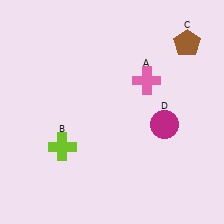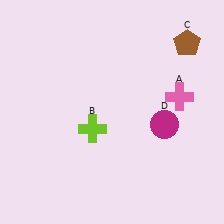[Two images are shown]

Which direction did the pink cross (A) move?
The pink cross (A) moved right.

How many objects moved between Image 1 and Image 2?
2 objects moved between the two images.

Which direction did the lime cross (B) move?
The lime cross (B) moved right.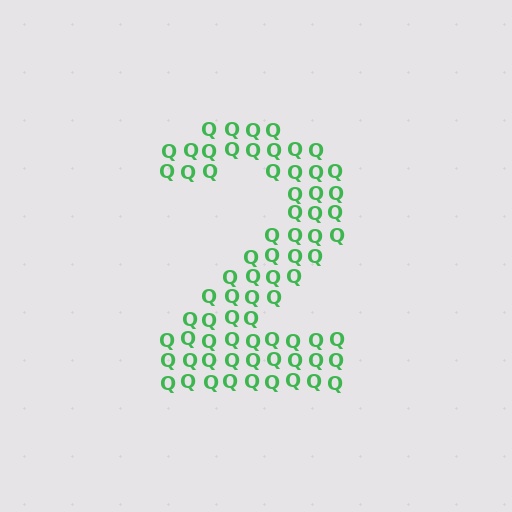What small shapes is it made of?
It is made of small letter Q's.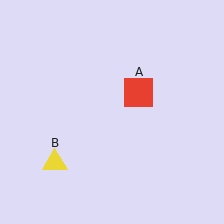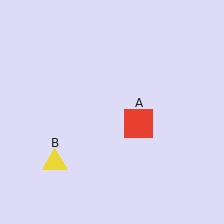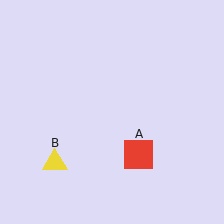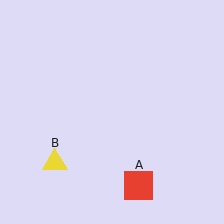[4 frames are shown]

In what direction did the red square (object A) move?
The red square (object A) moved down.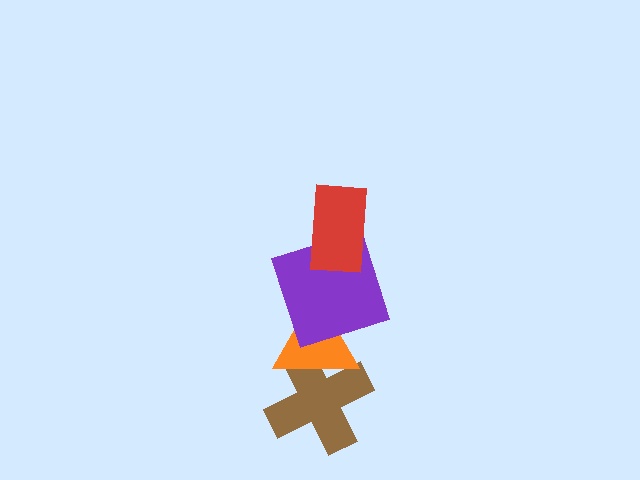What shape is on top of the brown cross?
The orange triangle is on top of the brown cross.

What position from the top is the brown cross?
The brown cross is 4th from the top.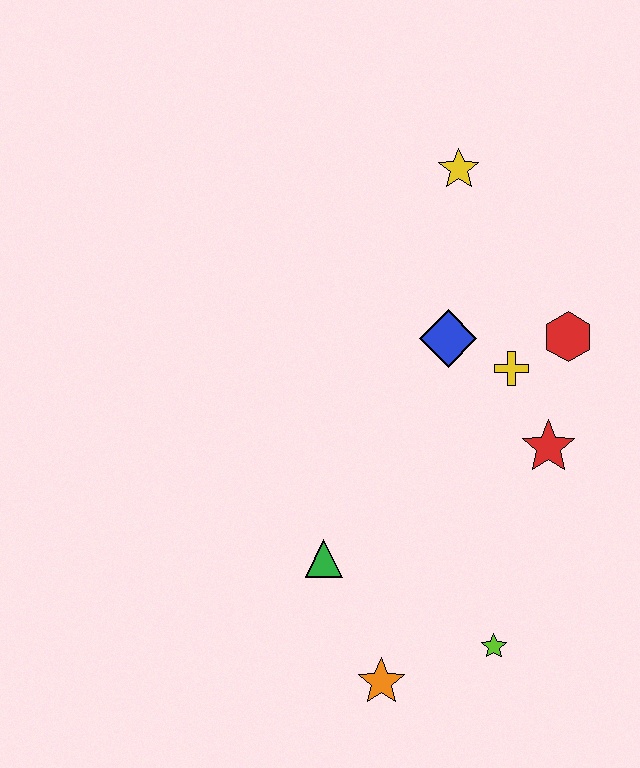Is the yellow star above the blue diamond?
Yes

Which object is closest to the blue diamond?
The yellow cross is closest to the blue diamond.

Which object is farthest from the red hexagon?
The orange star is farthest from the red hexagon.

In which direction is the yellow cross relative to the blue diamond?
The yellow cross is to the right of the blue diamond.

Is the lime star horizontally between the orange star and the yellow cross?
Yes